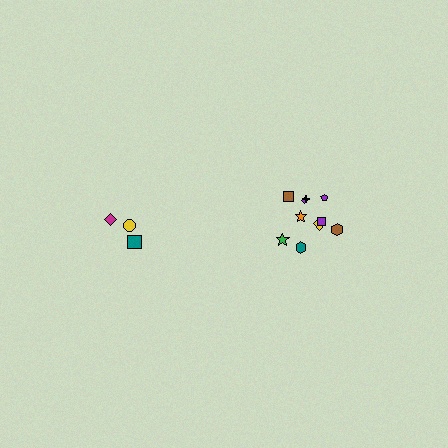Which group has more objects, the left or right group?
The right group.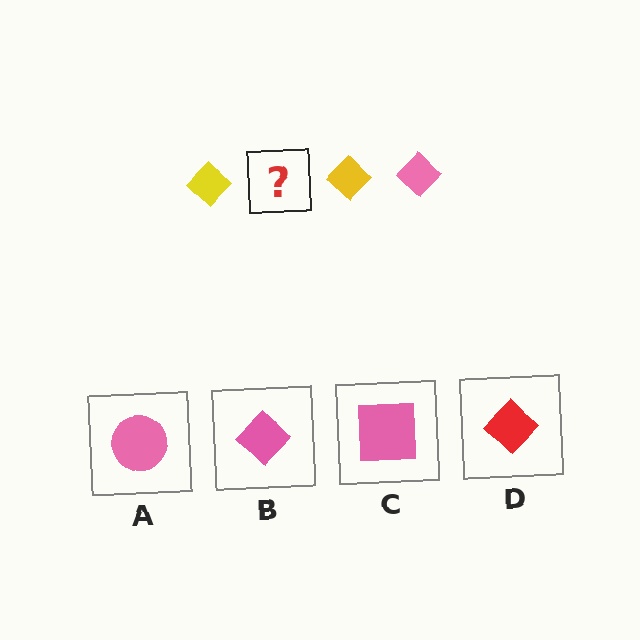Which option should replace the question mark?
Option B.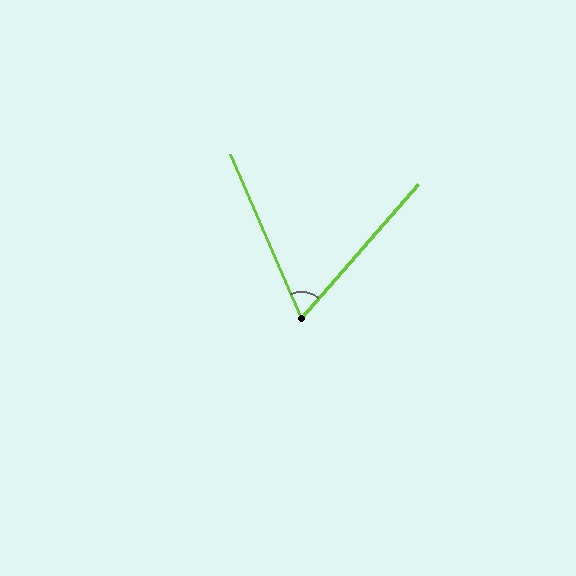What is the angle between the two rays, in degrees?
Approximately 65 degrees.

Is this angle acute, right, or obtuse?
It is acute.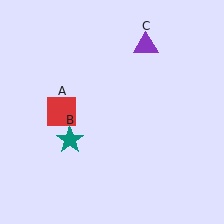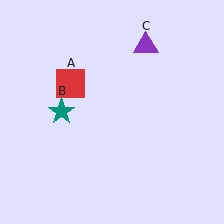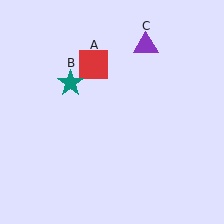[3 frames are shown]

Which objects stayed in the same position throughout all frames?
Purple triangle (object C) remained stationary.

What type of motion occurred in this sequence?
The red square (object A), teal star (object B) rotated clockwise around the center of the scene.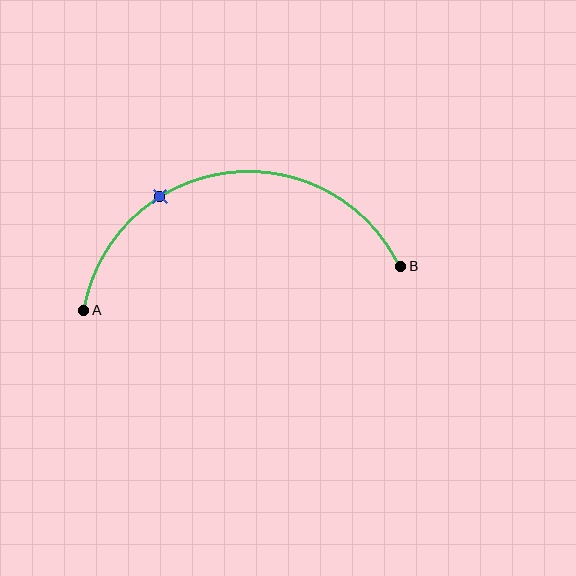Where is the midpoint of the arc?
The arc midpoint is the point on the curve farthest from the straight line joining A and B. It sits above that line.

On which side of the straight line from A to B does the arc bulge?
The arc bulges above the straight line connecting A and B.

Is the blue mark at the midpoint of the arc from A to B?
No. The blue mark lies on the arc but is closer to endpoint A. The arc midpoint would be at the point on the curve equidistant along the arc from both A and B.